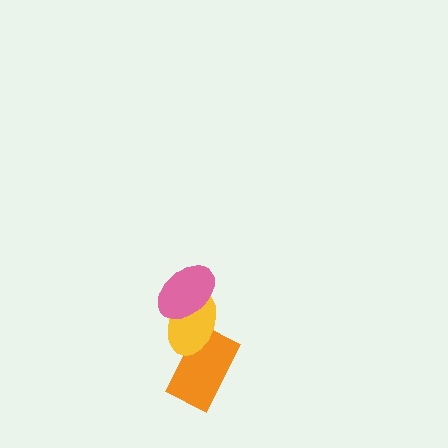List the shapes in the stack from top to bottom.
From top to bottom: the pink ellipse, the yellow ellipse, the orange rectangle.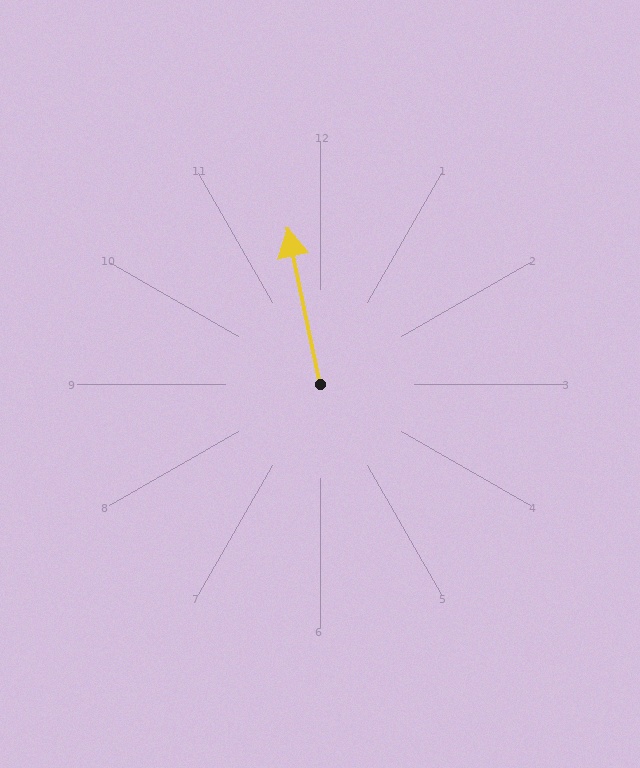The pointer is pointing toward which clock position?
Roughly 12 o'clock.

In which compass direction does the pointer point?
North.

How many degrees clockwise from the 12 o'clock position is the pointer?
Approximately 348 degrees.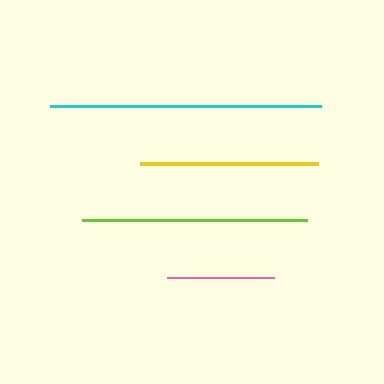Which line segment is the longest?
The cyan line is the longest at approximately 271 pixels.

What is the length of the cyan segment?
The cyan segment is approximately 271 pixels long.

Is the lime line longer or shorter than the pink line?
The lime line is longer than the pink line.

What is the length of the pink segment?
The pink segment is approximately 107 pixels long.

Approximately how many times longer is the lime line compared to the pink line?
The lime line is approximately 2.1 times the length of the pink line.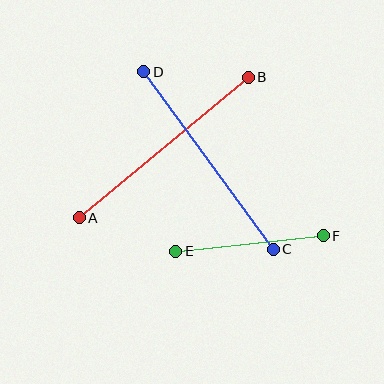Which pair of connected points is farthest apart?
Points C and D are farthest apart.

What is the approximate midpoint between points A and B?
The midpoint is at approximately (164, 148) pixels.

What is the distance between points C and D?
The distance is approximately 220 pixels.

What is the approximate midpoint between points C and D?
The midpoint is at approximately (209, 161) pixels.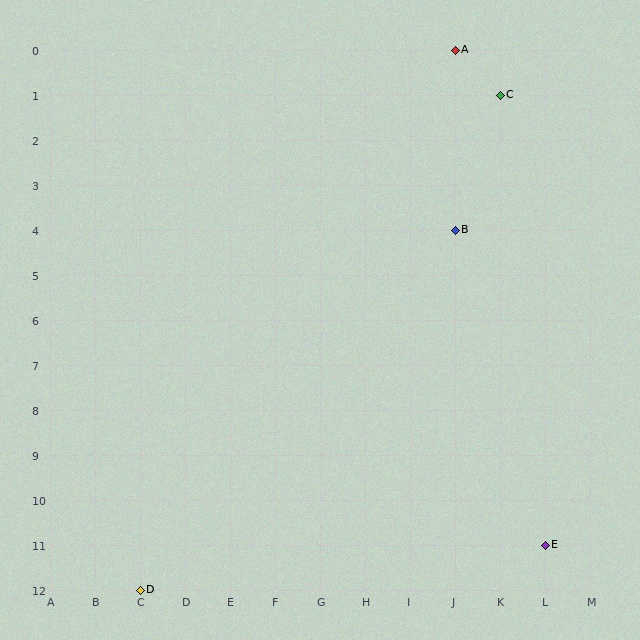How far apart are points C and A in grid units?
Points C and A are 1 column and 1 row apart (about 1.4 grid units diagonally).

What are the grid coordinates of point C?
Point C is at grid coordinates (K, 1).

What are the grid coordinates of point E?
Point E is at grid coordinates (L, 11).